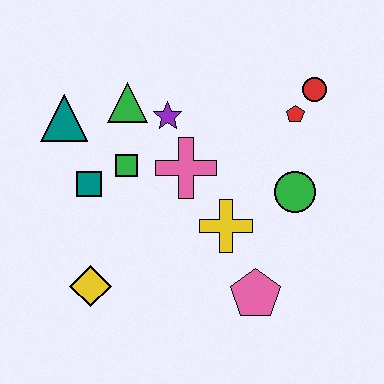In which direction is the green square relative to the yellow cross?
The green square is to the left of the yellow cross.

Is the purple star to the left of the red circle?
Yes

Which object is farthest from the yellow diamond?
The red circle is farthest from the yellow diamond.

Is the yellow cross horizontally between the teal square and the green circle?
Yes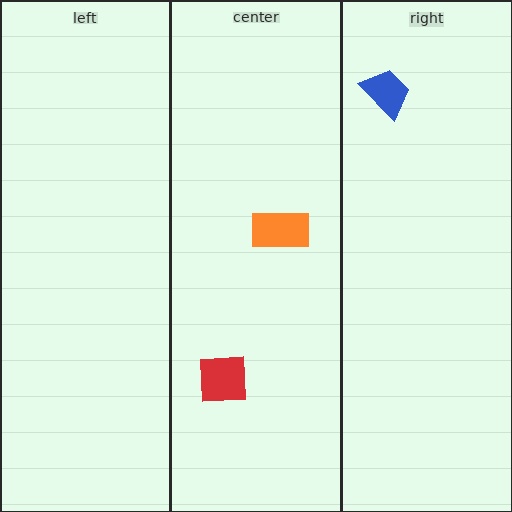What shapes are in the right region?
The blue trapezoid.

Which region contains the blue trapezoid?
The right region.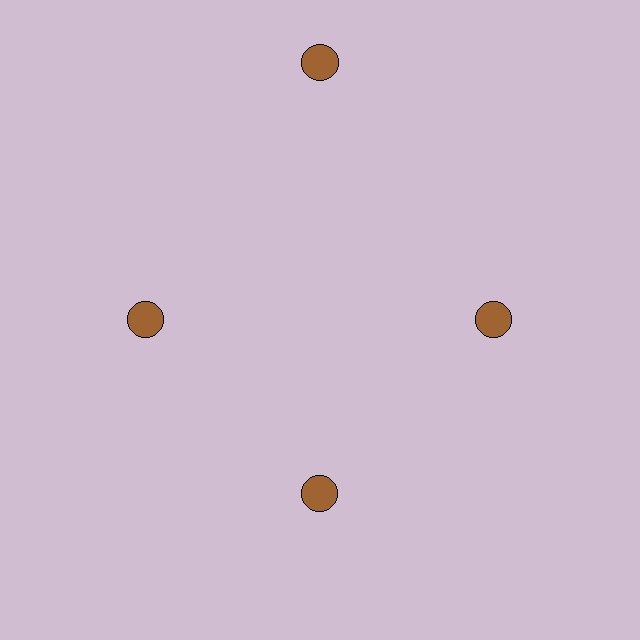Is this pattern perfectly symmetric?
No. The 4 brown circles are arranged in a ring, but one element near the 12 o'clock position is pushed outward from the center, breaking the 4-fold rotational symmetry.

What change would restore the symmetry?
The symmetry would be restored by moving it inward, back onto the ring so that all 4 circles sit at equal angles and equal distance from the center.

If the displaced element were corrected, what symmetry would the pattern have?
It would have 4-fold rotational symmetry — the pattern would map onto itself every 90 degrees.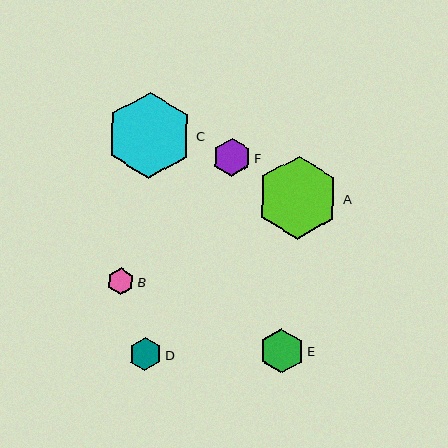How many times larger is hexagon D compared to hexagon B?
Hexagon D is approximately 1.2 times the size of hexagon B.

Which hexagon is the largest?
Hexagon C is the largest with a size of approximately 86 pixels.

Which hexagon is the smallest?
Hexagon B is the smallest with a size of approximately 27 pixels.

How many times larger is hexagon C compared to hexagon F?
Hexagon C is approximately 2.3 times the size of hexagon F.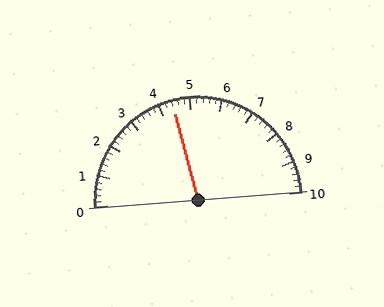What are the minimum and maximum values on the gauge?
The gauge ranges from 0 to 10.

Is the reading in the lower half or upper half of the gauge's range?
The reading is in the lower half of the range (0 to 10).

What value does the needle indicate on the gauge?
The needle indicates approximately 4.4.